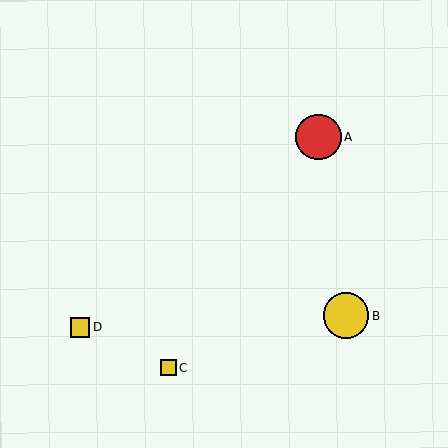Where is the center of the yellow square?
The center of the yellow square is at (80, 328).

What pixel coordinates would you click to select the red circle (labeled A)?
Click at (318, 137) to select the red circle A.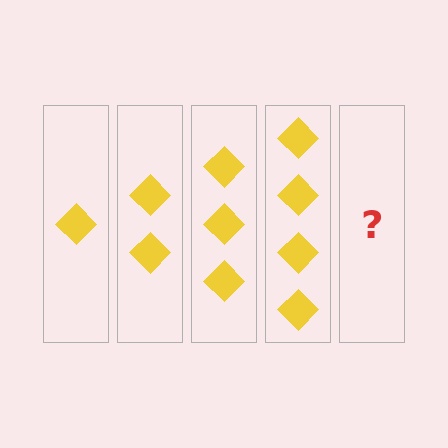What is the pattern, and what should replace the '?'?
The pattern is that each step adds one more diamond. The '?' should be 5 diamonds.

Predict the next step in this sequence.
The next step is 5 diamonds.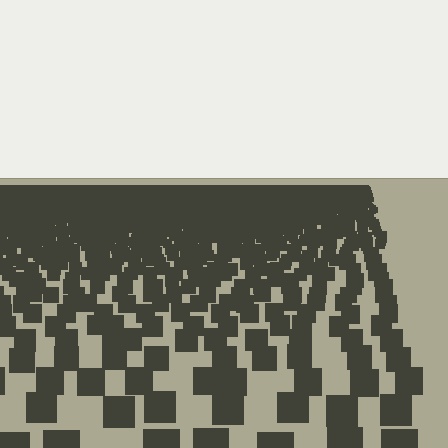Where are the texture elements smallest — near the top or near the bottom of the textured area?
Near the top.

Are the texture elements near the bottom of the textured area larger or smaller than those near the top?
Larger. Near the bottom, elements are closer to the viewer and appear at a bigger on-screen size.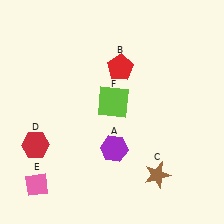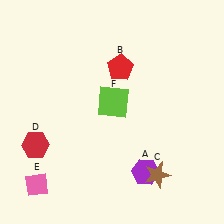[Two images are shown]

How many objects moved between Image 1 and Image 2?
1 object moved between the two images.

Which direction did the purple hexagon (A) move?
The purple hexagon (A) moved right.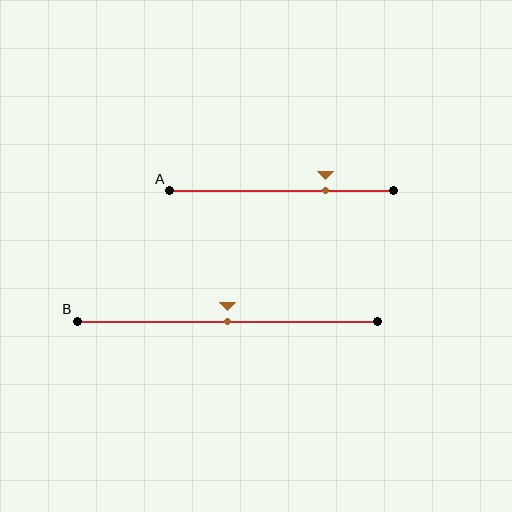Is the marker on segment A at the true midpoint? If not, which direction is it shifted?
No, the marker on segment A is shifted to the right by about 19% of the segment length.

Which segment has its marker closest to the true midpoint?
Segment B has its marker closest to the true midpoint.